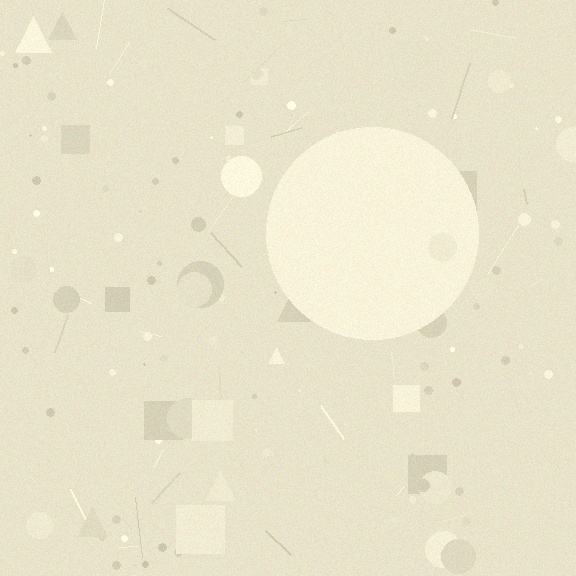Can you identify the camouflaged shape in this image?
The camouflaged shape is a circle.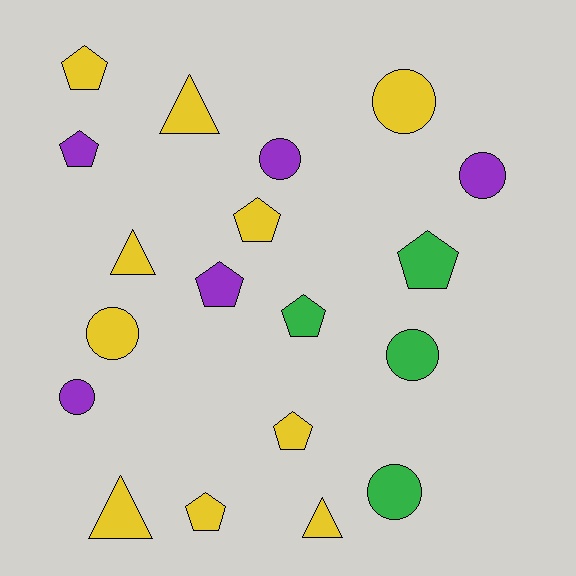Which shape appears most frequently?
Pentagon, with 8 objects.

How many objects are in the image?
There are 19 objects.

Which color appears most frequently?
Yellow, with 10 objects.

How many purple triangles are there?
There are no purple triangles.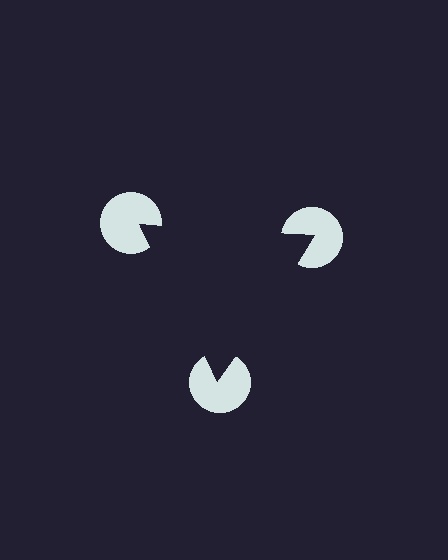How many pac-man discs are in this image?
There are 3 — one at each vertex of the illusory triangle.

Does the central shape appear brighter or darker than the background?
It typically appears slightly darker than the background, even though no actual brightness change is drawn.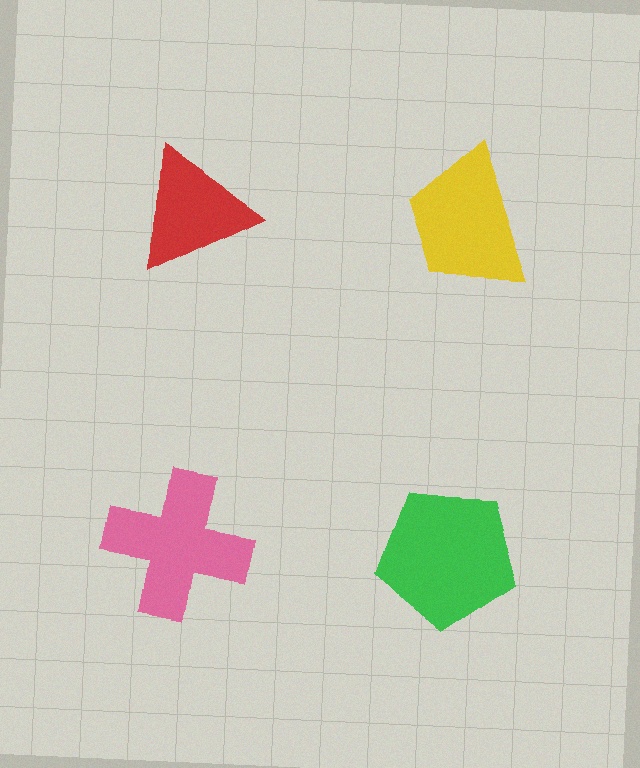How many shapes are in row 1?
2 shapes.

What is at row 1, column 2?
A yellow trapezoid.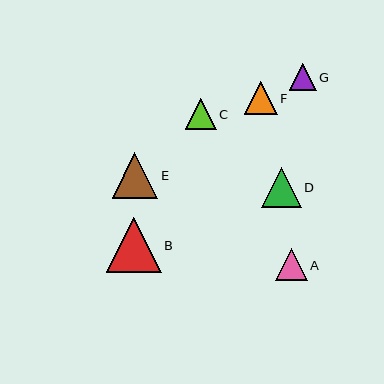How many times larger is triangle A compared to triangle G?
Triangle A is approximately 1.2 times the size of triangle G.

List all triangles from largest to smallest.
From largest to smallest: B, E, D, F, A, C, G.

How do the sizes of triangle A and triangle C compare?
Triangle A and triangle C are approximately the same size.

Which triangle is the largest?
Triangle B is the largest with a size of approximately 55 pixels.